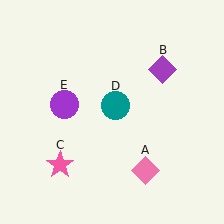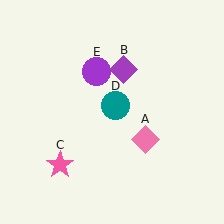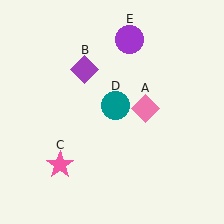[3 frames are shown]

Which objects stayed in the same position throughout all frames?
Pink star (object C) and teal circle (object D) remained stationary.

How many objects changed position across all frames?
3 objects changed position: pink diamond (object A), purple diamond (object B), purple circle (object E).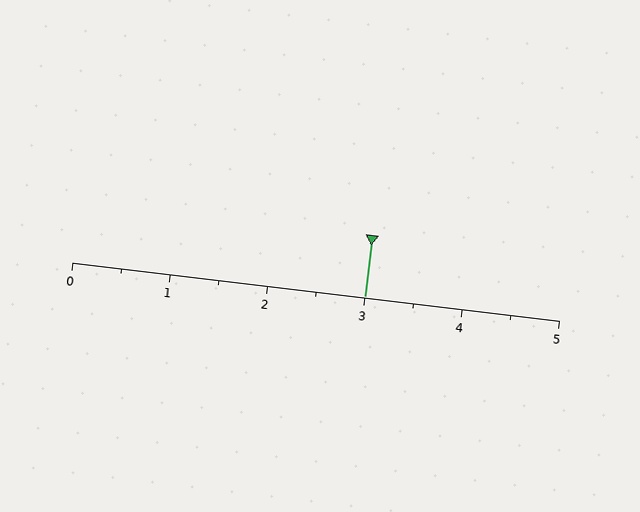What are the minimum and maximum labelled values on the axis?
The axis runs from 0 to 5.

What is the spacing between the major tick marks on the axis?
The major ticks are spaced 1 apart.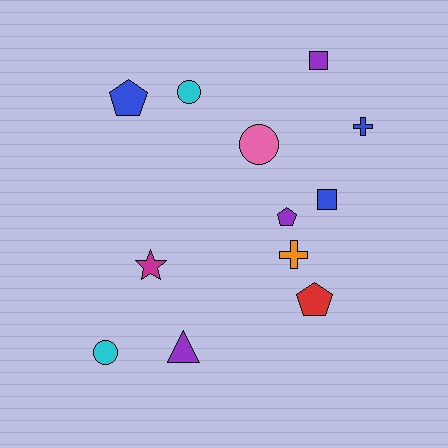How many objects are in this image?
There are 12 objects.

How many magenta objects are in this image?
There is 1 magenta object.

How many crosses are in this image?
There are 2 crosses.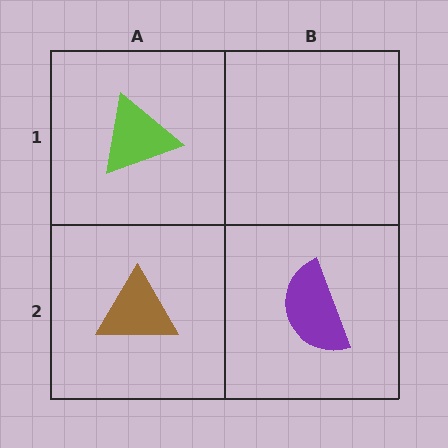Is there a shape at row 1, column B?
No, that cell is empty.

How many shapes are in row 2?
2 shapes.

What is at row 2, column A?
A brown triangle.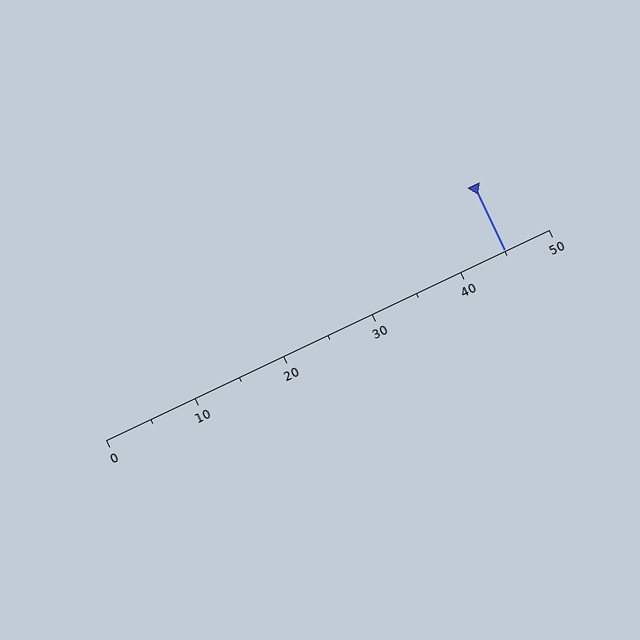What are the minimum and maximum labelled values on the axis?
The axis runs from 0 to 50.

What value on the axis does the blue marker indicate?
The marker indicates approximately 45.